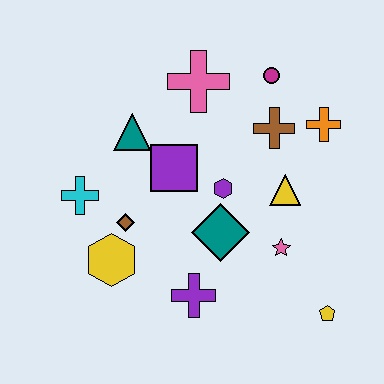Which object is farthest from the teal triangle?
The yellow pentagon is farthest from the teal triangle.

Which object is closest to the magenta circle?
The brown cross is closest to the magenta circle.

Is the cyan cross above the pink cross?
No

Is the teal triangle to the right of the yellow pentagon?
No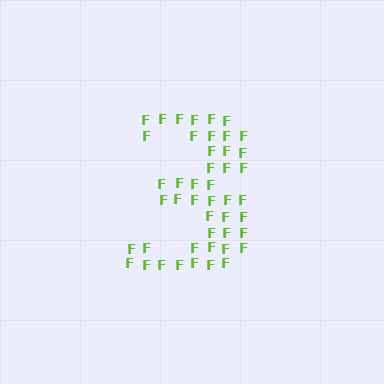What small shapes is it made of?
It is made of small letter F's.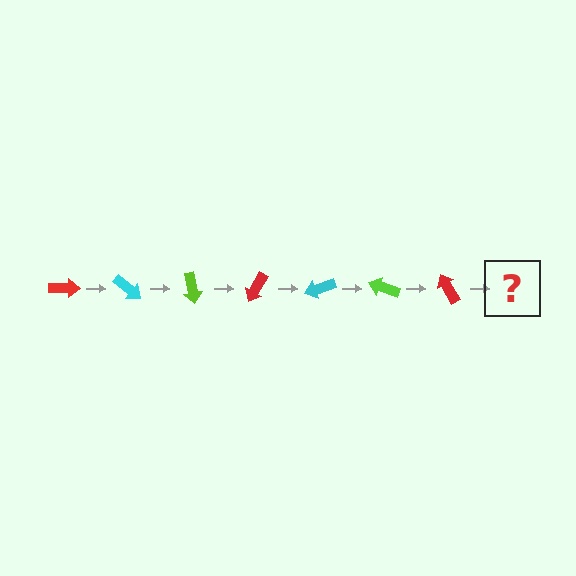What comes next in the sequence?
The next element should be a cyan arrow, rotated 280 degrees from the start.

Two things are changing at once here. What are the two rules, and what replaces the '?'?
The two rules are that it rotates 40 degrees each step and the color cycles through red, cyan, and lime. The '?' should be a cyan arrow, rotated 280 degrees from the start.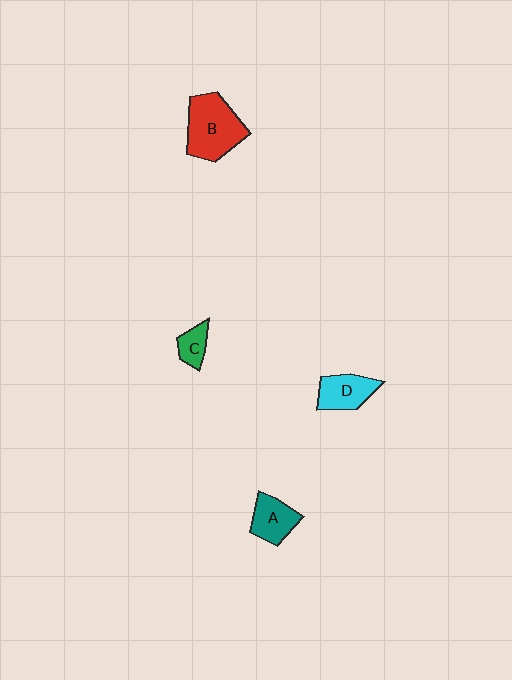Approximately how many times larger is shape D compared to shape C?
Approximately 1.7 times.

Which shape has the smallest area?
Shape C (green).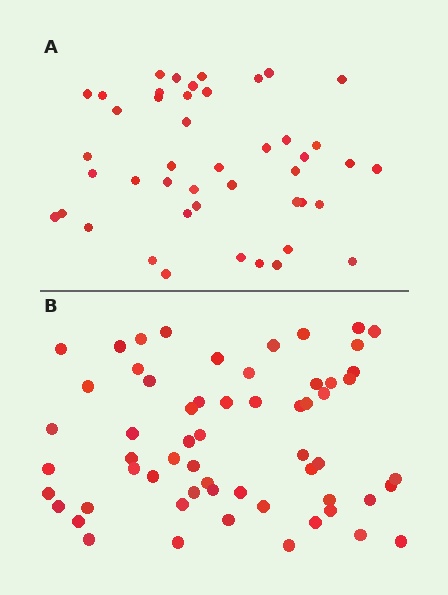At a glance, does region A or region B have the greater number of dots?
Region B (the bottom region) has more dots.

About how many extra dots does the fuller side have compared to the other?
Region B has approximately 15 more dots than region A.